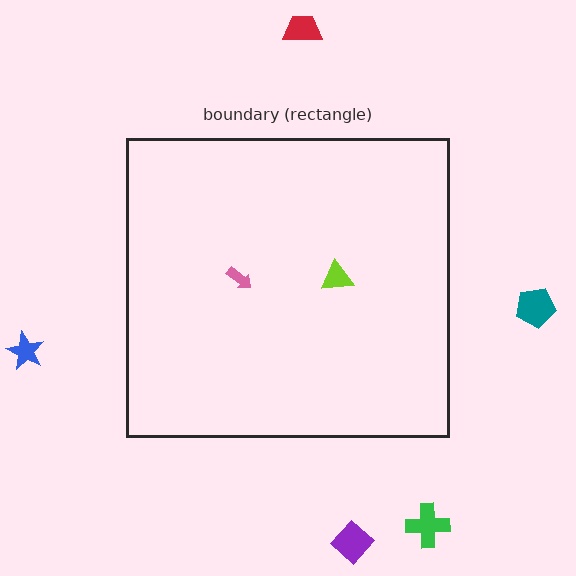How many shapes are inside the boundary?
2 inside, 5 outside.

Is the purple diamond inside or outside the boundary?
Outside.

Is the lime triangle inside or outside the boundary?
Inside.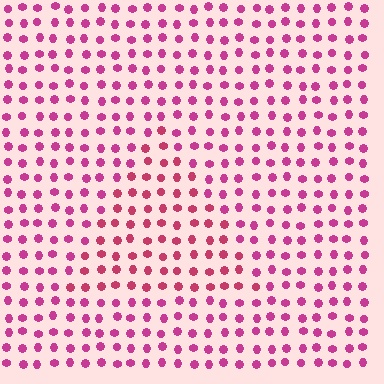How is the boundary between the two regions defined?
The boundary is defined purely by a slight shift in hue (about 19 degrees). Spacing, size, and orientation are identical on both sides.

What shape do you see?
I see a triangle.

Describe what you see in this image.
The image is filled with small magenta elements in a uniform arrangement. A triangle-shaped region is visible where the elements are tinted to a slightly different hue, forming a subtle color boundary.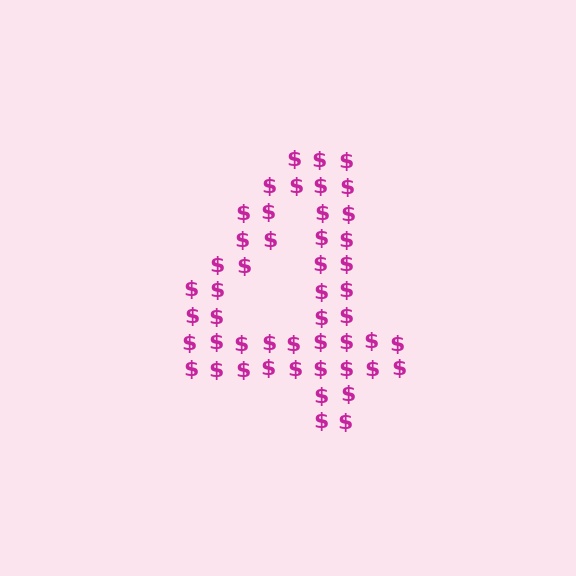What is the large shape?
The large shape is the digit 4.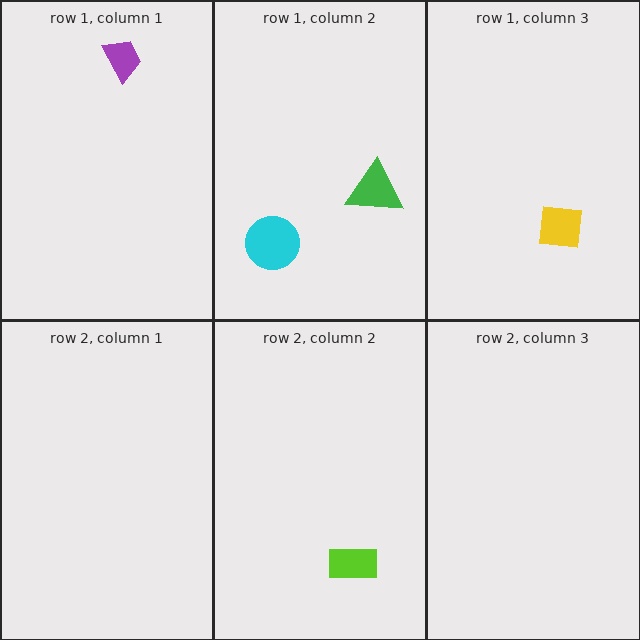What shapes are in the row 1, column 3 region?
The yellow square.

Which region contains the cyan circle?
The row 1, column 2 region.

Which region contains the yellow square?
The row 1, column 3 region.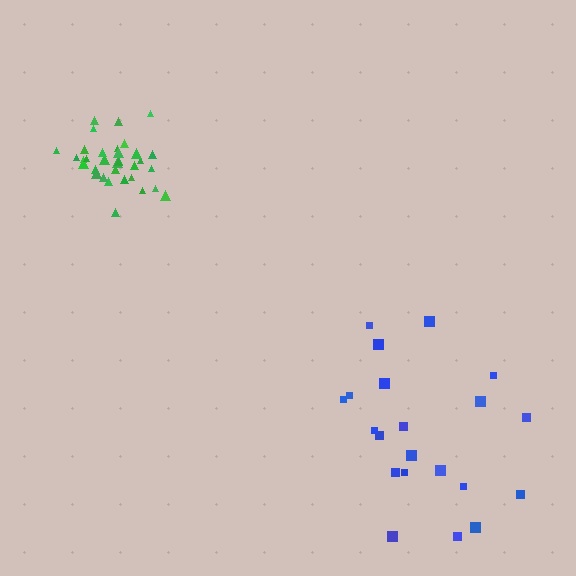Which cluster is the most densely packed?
Green.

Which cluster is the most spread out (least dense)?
Blue.